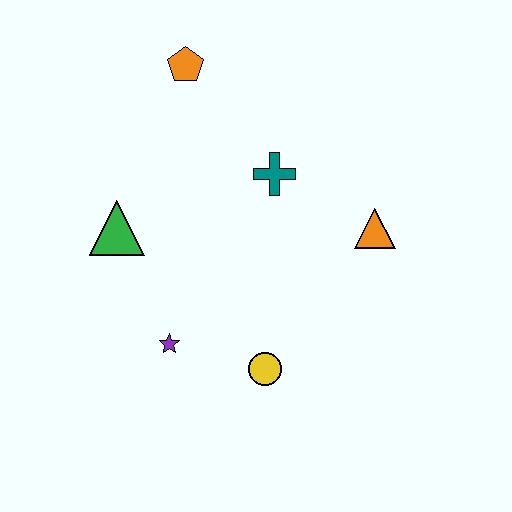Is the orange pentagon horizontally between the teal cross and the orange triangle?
No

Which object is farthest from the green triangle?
The orange triangle is farthest from the green triangle.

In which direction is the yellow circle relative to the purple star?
The yellow circle is to the right of the purple star.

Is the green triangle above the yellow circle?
Yes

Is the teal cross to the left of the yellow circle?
No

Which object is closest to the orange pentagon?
The teal cross is closest to the orange pentagon.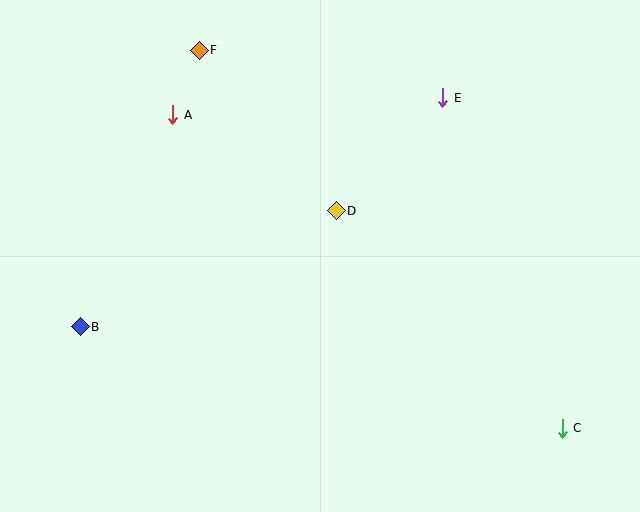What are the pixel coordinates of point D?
Point D is at (336, 211).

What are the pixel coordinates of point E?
Point E is at (443, 98).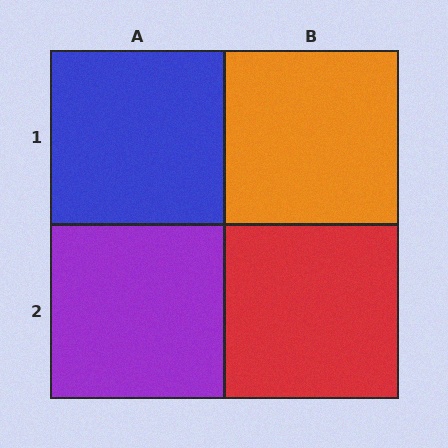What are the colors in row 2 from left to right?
Purple, red.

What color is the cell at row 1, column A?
Blue.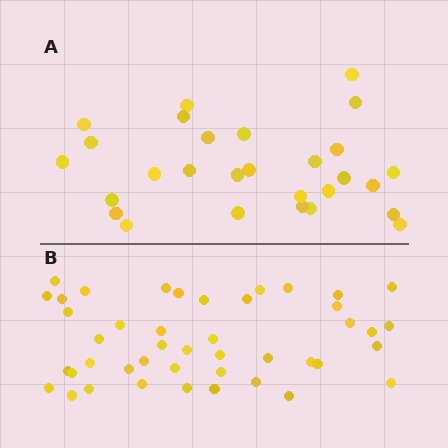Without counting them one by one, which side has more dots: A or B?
Region B (the bottom region) has more dots.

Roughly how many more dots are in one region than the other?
Region B has approximately 15 more dots than region A.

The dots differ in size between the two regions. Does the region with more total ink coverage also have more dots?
No. Region A has more total ink coverage because its dots are larger, but region B actually contains more individual dots. Total area can be misleading — the number of items is what matters here.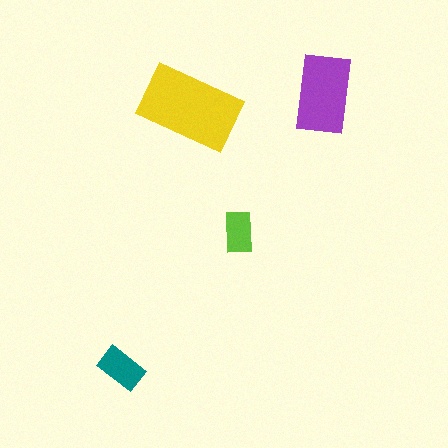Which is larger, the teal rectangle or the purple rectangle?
The purple one.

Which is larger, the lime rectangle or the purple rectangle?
The purple one.